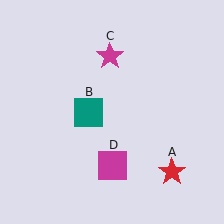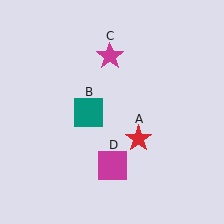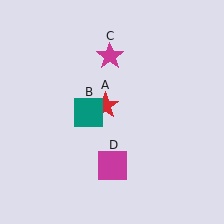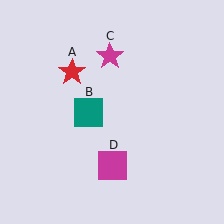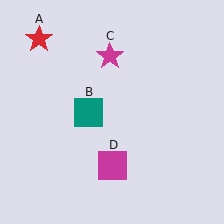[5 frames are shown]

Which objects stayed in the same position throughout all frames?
Teal square (object B) and magenta star (object C) and magenta square (object D) remained stationary.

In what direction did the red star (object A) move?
The red star (object A) moved up and to the left.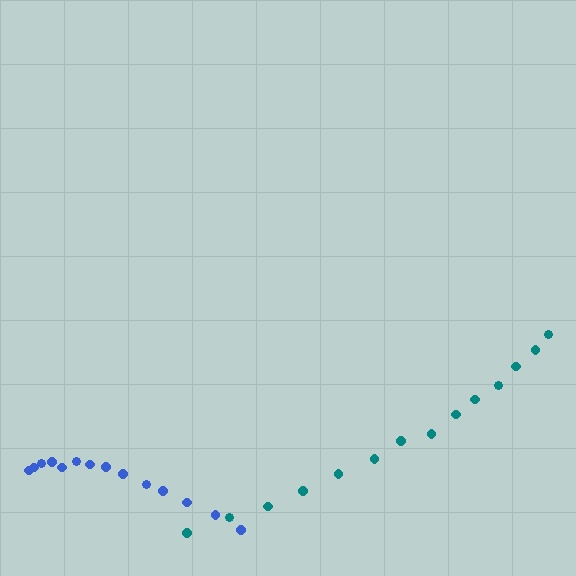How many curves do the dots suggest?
There are 2 distinct paths.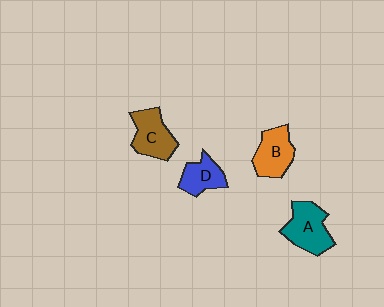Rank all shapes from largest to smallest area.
From largest to smallest: A (teal), C (brown), B (orange), D (blue).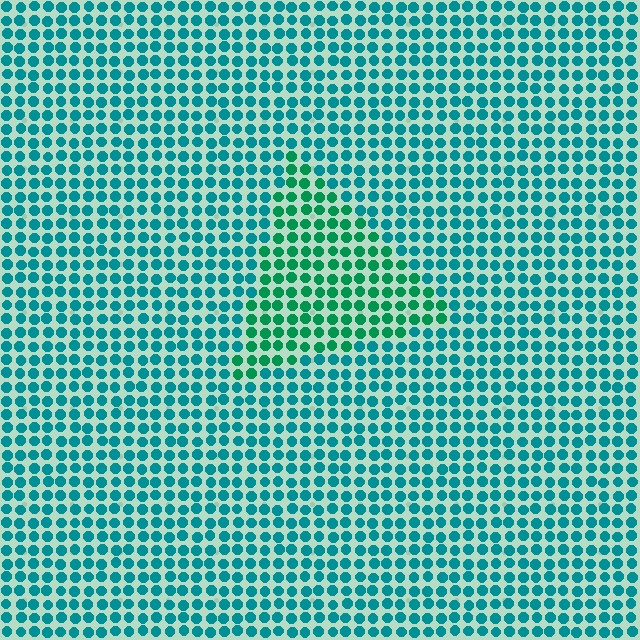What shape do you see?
I see a triangle.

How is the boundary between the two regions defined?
The boundary is defined purely by a slight shift in hue (about 30 degrees). Spacing, size, and orientation are identical on both sides.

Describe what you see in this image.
The image is filled with small teal elements in a uniform arrangement. A triangle-shaped region is visible where the elements are tinted to a slightly different hue, forming a subtle color boundary.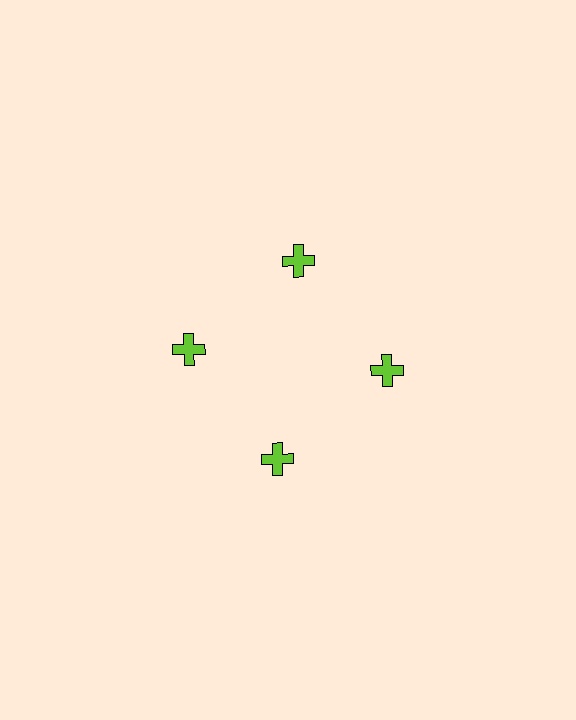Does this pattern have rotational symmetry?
Yes, this pattern has 4-fold rotational symmetry. It looks the same after rotating 90 degrees around the center.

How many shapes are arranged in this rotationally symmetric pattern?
There are 4 shapes, arranged in 4 groups of 1.